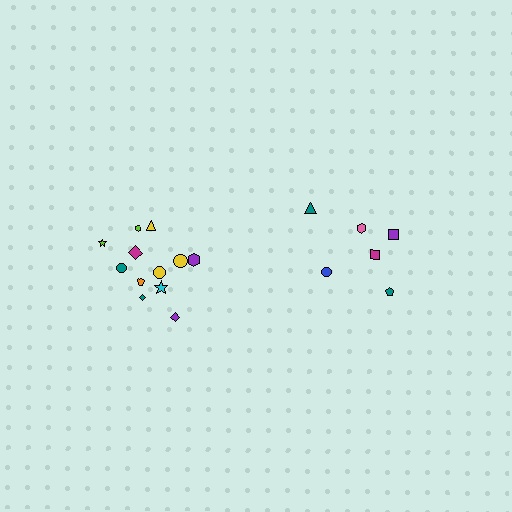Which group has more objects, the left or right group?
The left group.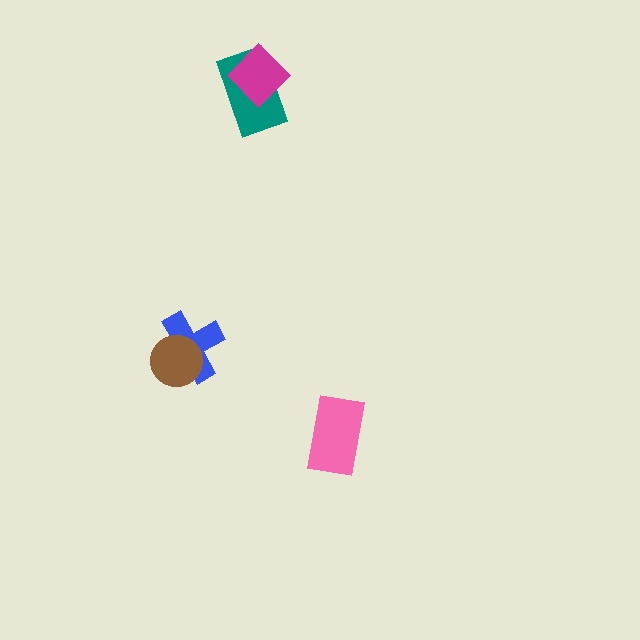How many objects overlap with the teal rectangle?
1 object overlaps with the teal rectangle.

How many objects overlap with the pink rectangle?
0 objects overlap with the pink rectangle.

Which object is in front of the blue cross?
The brown circle is in front of the blue cross.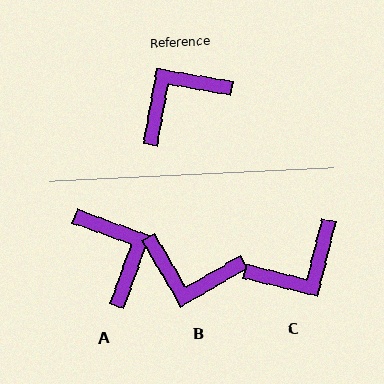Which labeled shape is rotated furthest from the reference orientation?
C, about 177 degrees away.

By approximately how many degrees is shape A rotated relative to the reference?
Approximately 100 degrees clockwise.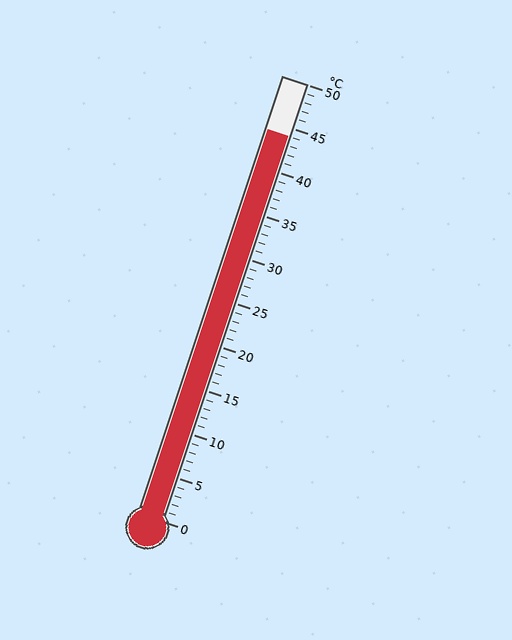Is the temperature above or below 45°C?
The temperature is below 45°C.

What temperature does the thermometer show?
The thermometer shows approximately 44°C.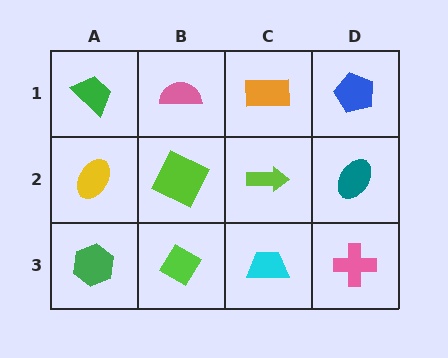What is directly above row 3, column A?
A yellow ellipse.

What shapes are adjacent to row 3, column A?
A yellow ellipse (row 2, column A), a lime diamond (row 3, column B).